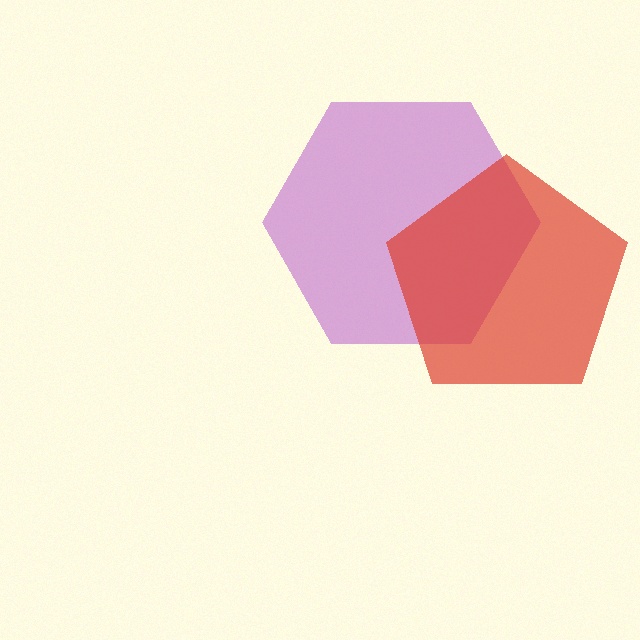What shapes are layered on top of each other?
The layered shapes are: a purple hexagon, a red pentagon.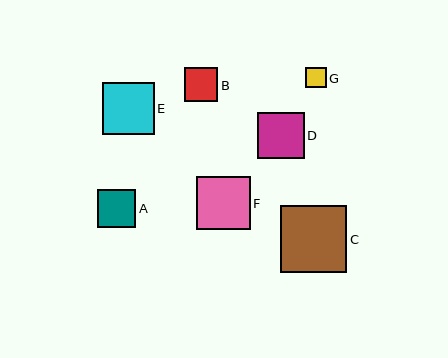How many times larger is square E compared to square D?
Square E is approximately 1.1 times the size of square D.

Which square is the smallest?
Square G is the smallest with a size of approximately 20 pixels.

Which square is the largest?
Square C is the largest with a size of approximately 67 pixels.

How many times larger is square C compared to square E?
Square C is approximately 1.3 times the size of square E.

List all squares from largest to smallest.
From largest to smallest: C, F, E, D, A, B, G.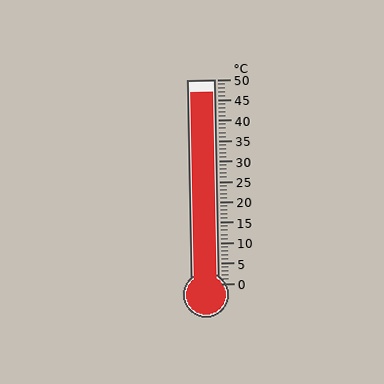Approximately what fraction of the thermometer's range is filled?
The thermometer is filled to approximately 95% of its range.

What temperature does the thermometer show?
The thermometer shows approximately 47°C.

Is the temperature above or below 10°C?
The temperature is above 10°C.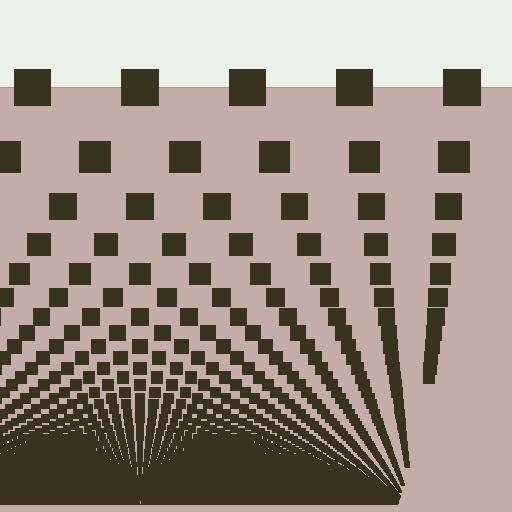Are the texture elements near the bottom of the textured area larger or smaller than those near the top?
Smaller. The gradient is inverted — elements near the bottom are smaller and denser.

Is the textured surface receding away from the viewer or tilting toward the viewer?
The surface appears to tilt toward the viewer. Texture elements get larger and sparser toward the top.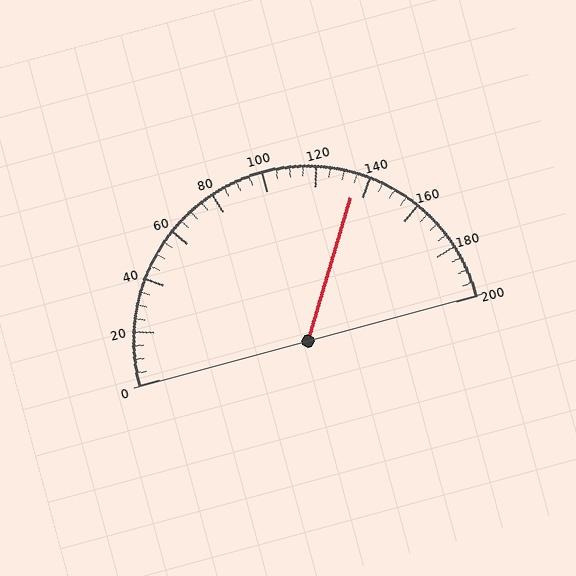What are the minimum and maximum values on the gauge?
The gauge ranges from 0 to 200.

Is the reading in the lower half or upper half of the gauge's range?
The reading is in the upper half of the range (0 to 200).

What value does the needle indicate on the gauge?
The needle indicates approximately 135.